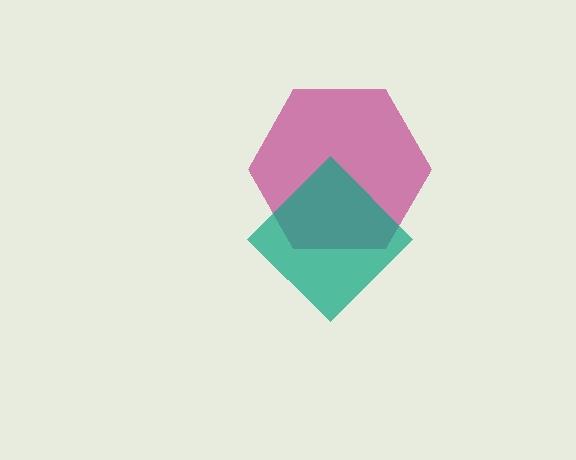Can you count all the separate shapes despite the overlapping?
Yes, there are 2 separate shapes.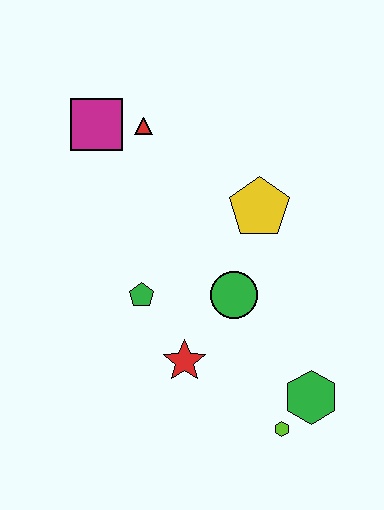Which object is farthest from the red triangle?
The lime hexagon is farthest from the red triangle.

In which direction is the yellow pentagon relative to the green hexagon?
The yellow pentagon is above the green hexagon.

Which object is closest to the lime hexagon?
The green hexagon is closest to the lime hexagon.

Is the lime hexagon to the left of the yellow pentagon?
No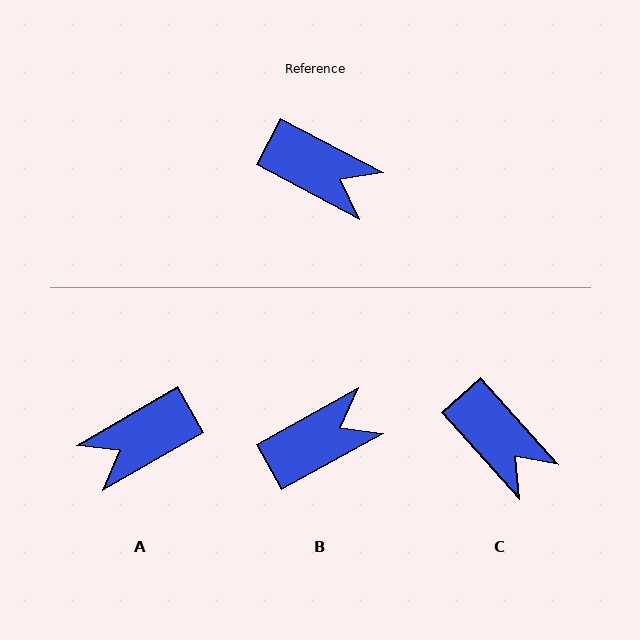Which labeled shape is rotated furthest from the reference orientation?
A, about 122 degrees away.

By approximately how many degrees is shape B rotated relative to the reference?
Approximately 57 degrees counter-clockwise.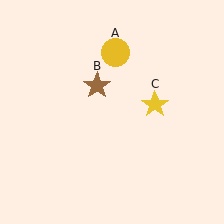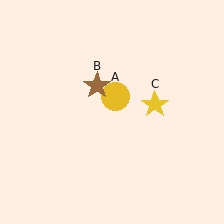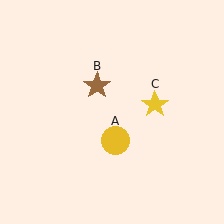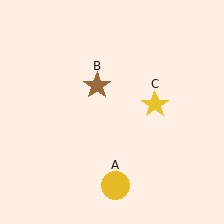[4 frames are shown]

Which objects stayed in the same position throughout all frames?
Brown star (object B) and yellow star (object C) remained stationary.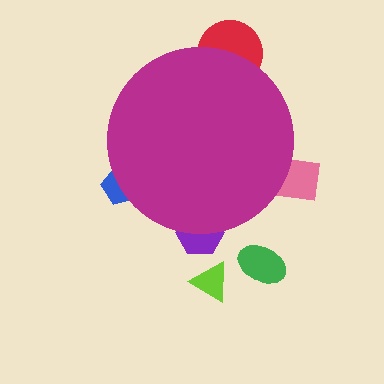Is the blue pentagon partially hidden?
Yes, the blue pentagon is partially hidden behind the magenta circle.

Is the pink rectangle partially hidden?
Yes, the pink rectangle is partially hidden behind the magenta circle.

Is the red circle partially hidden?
Yes, the red circle is partially hidden behind the magenta circle.